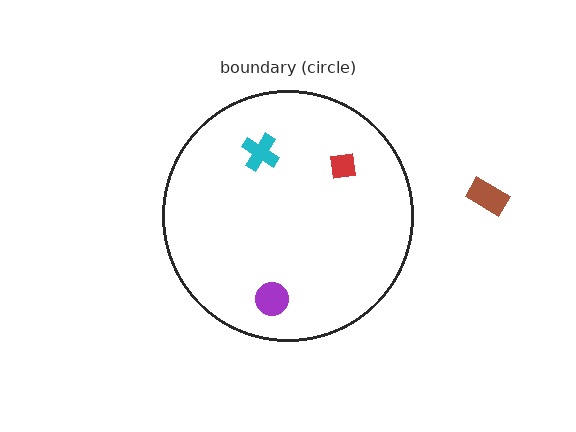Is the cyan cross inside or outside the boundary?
Inside.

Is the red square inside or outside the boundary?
Inside.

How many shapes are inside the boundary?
3 inside, 1 outside.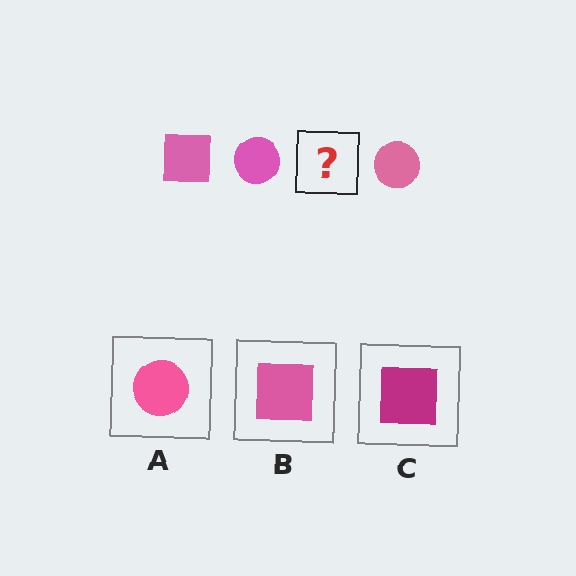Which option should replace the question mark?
Option B.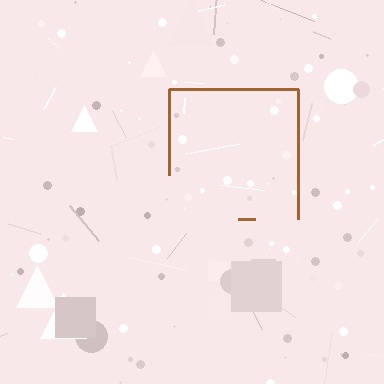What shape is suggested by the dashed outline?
The dashed outline suggests a square.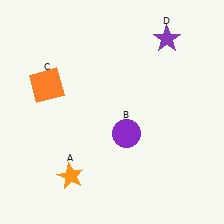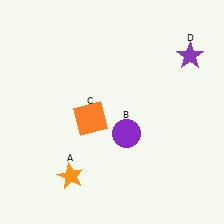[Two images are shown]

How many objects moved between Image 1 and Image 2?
2 objects moved between the two images.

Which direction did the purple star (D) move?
The purple star (D) moved right.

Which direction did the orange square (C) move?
The orange square (C) moved right.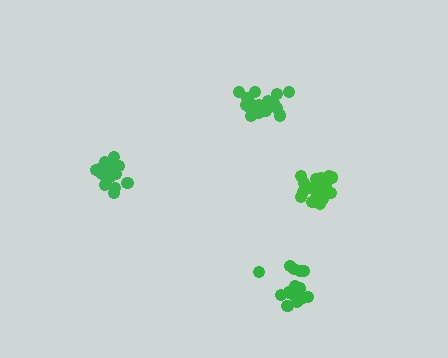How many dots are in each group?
Group 1: 19 dots, Group 2: 15 dots, Group 3: 20 dots, Group 4: 19 dots (73 total).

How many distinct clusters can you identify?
There are 4 distinct clusters.